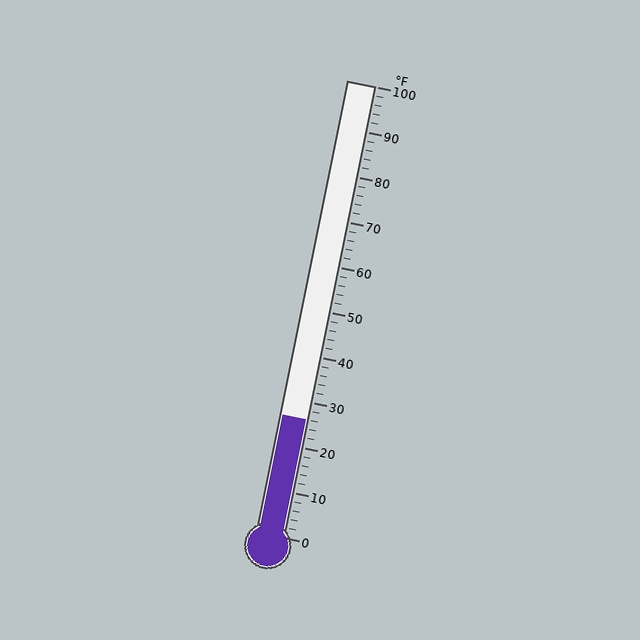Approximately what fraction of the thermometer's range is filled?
The thermometer is filled to approximately 25% of its range.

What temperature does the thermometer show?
The thermometer shows approximately 26°F.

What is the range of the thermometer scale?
The thermometer scale ranges from 0°F to 100°F.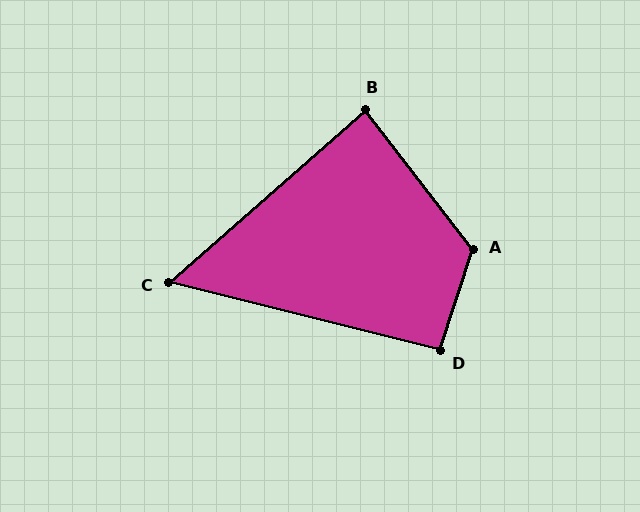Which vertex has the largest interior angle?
A, at approximately 125 degrees.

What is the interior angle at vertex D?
Approximately 94 degrees (approximately right).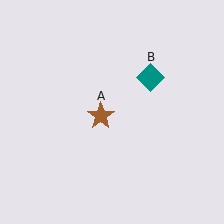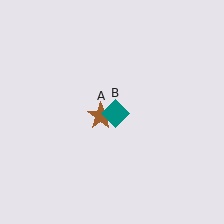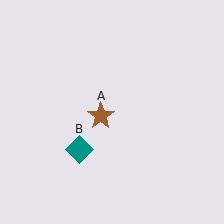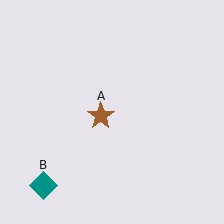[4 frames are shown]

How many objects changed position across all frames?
1 object changed position: teal diamond (object B).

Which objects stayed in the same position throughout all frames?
Brown star (object A) remained stationary.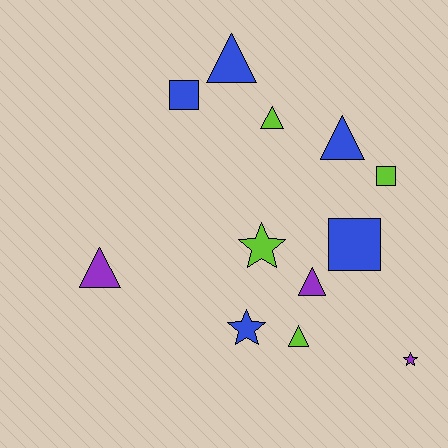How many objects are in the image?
There are 12 objects.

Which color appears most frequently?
Blue, with 5 objects.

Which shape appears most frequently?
Triangle, with 6 objects.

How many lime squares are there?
There is 1 lime square.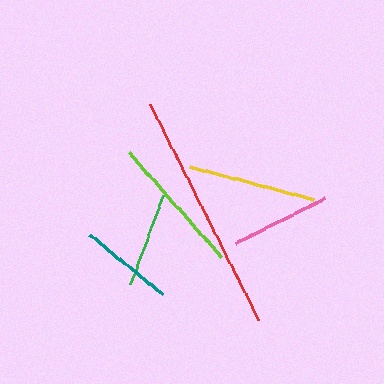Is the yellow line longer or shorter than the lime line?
The lime line is longer than the yellow line.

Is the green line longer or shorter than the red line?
The red line is longer than the green line.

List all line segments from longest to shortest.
From longest to shortest: red, lime, yellow, pink, green, teal.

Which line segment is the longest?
The red line is the longest at approximately 241 pixels.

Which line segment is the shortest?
The teal line is the shortest at approximately 94 pixels.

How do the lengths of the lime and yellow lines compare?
The lime and yellow lines are approximately the same length.